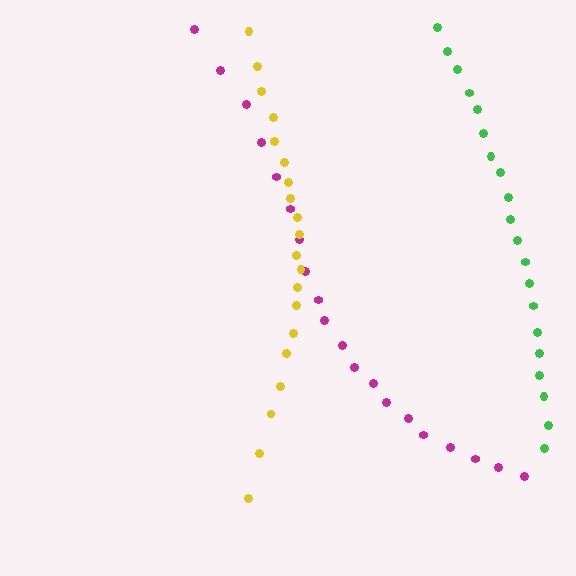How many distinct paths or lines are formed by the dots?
There are 3 distinct paths.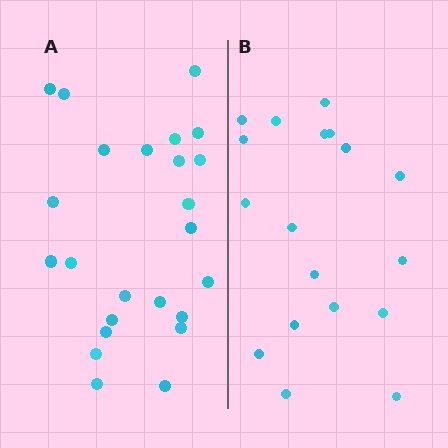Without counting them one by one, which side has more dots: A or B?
Region A (the left region) has more dots.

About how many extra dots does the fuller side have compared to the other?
Region A has about 6 more dots than region B.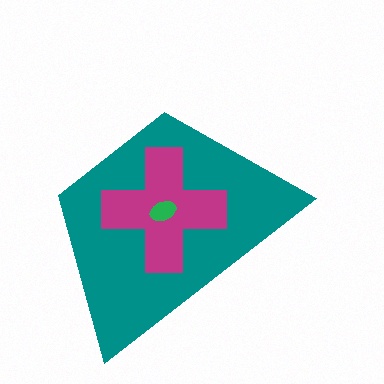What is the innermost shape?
The green ellipse.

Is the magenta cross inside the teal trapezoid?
Yes.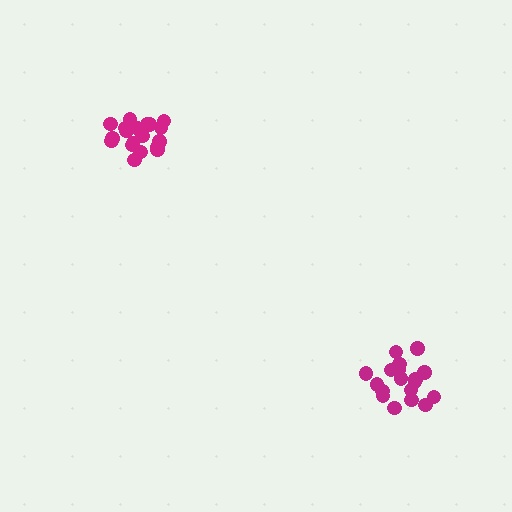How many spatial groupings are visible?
There are 2 spatial groupings.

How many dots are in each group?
Group 1: 19 dots, Group 2: 18 dots (37 total).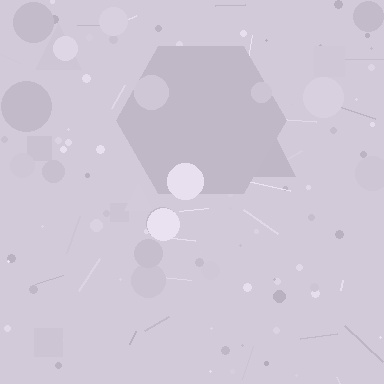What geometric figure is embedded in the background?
A hexagon is embedded in the background.